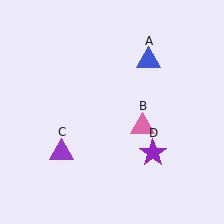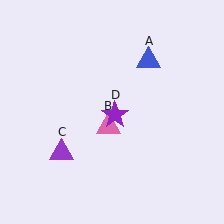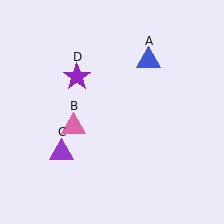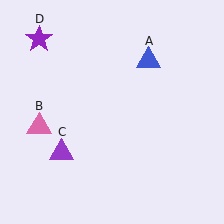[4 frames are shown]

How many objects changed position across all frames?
2 objects changed position: pink triangle (object B), purple star (object D).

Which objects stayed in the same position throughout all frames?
Blue triangle (object A) and purple triangle (object C) remained stationary.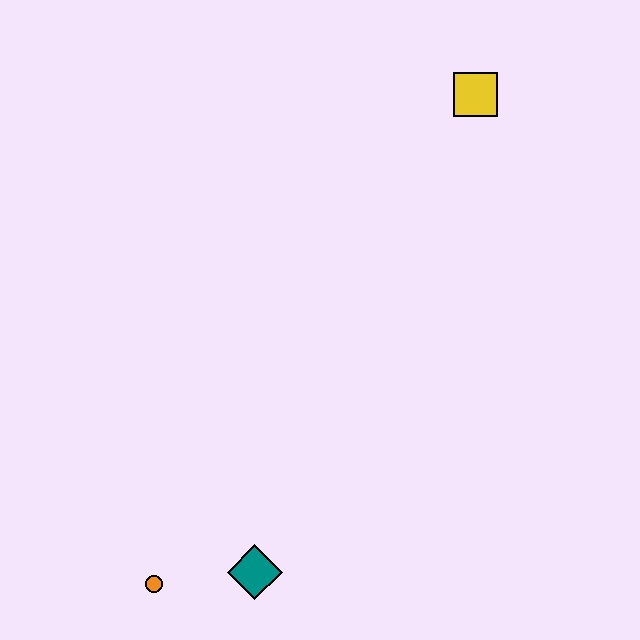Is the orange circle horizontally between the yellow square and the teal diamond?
No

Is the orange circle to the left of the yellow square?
Yes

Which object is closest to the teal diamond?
The orange circle is closest to the teal diamond.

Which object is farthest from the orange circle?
The yellow square is farthest from the orange circle.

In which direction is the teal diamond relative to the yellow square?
The teal diamond is below the yellow square.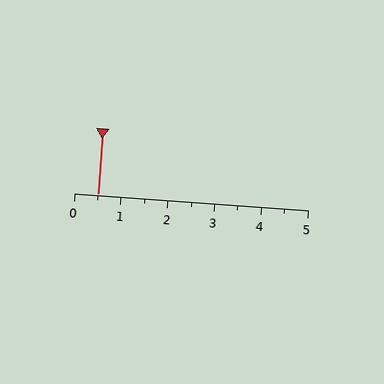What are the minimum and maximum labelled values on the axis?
The axis runs from 0 to 5.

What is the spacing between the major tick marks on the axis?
The major ticks are spaced 1 apart.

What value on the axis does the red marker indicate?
The marker indicates approximately 0.5.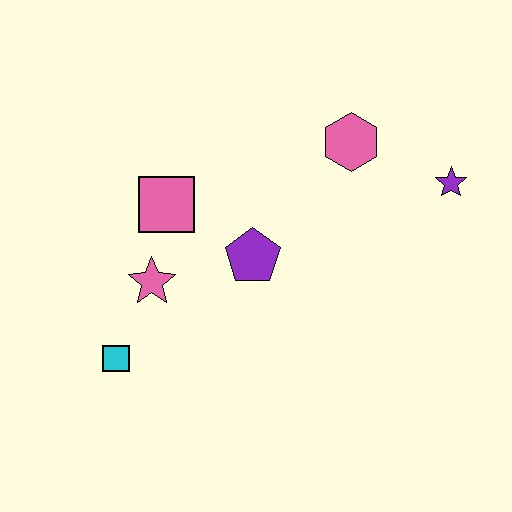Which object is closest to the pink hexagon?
The purple star is closest to the pink hexagon.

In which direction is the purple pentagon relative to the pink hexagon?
The purple pentagon is below the pink hexagon.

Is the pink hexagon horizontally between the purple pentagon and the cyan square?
No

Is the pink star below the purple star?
Yes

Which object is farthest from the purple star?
The cyan square is farthest from the purple star.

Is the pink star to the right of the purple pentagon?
No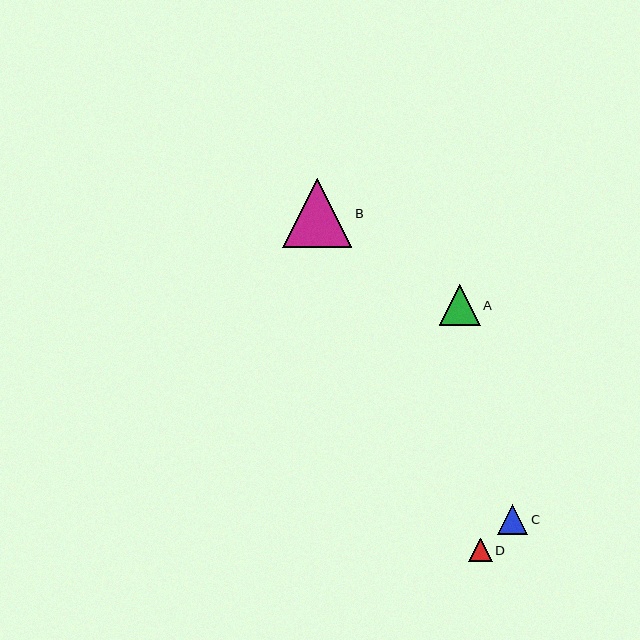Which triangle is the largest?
Triangle B is the largest with a size of approximately 69 pixels.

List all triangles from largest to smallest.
From largest to smallest: B, A, C, D.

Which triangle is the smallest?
Triangle D is the smallest with a size of approximately 23 pixels.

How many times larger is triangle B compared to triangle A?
Triangle B is approximately 1.7 times the size of triangle A.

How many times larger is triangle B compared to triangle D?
Triangle B is approximately 2.9 times the size of triangle D.